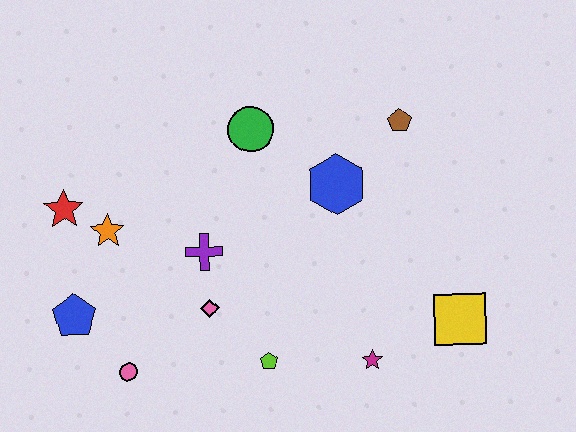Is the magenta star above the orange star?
No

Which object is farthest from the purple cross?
The yellow square is farthest from the purple cross.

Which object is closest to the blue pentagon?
The pink circle is closest to the blue pentagon.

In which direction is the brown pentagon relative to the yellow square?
The brown pentagon is above the yellow square.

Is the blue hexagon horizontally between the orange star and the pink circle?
No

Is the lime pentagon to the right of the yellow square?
No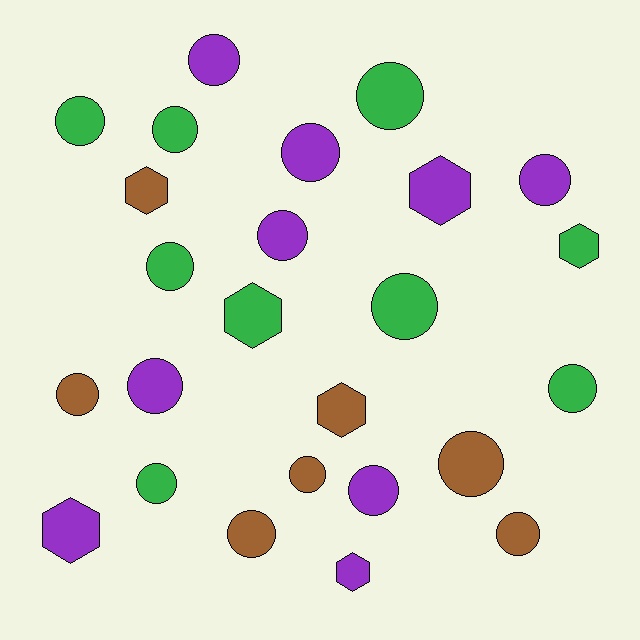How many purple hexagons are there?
There are 3 purple hexagons.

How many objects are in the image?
There are 25 objects.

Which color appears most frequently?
Green, with 9 objects.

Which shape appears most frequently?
Circle, with 18 objects.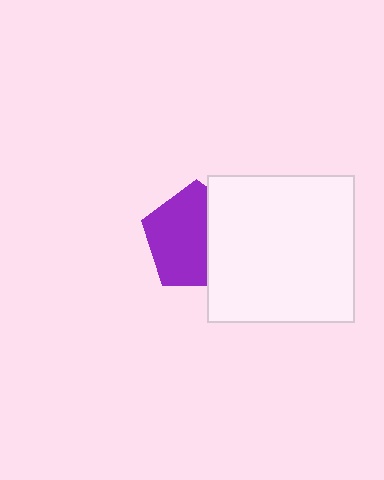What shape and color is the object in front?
The object in front is a white square.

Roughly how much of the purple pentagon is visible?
About half of it is visible (roughly 63%).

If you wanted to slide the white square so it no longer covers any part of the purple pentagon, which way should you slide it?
Slide it right — that is the most direct way to separate the two shapes.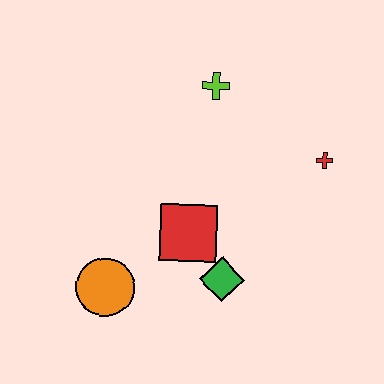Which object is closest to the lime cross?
The red cross is closest to the lime cross.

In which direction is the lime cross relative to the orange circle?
The lime cross is above the orange circle.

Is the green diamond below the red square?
Yes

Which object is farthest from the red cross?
The orange circle is farthest from the red cross.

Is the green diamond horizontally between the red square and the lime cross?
No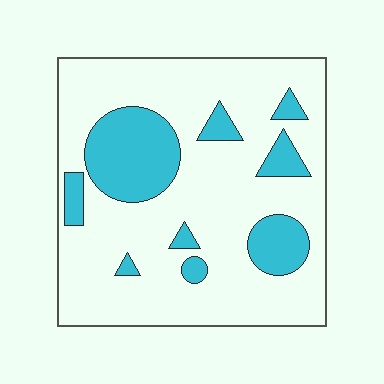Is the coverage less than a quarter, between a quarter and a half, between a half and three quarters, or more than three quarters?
Less than a quarter.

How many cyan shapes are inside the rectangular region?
9.